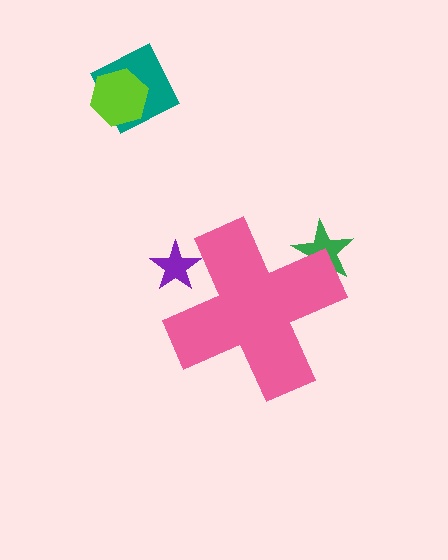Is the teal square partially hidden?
No, the teal square is fully visible.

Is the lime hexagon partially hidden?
No, the lime hexagon is fully visible.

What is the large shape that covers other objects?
A pink cross.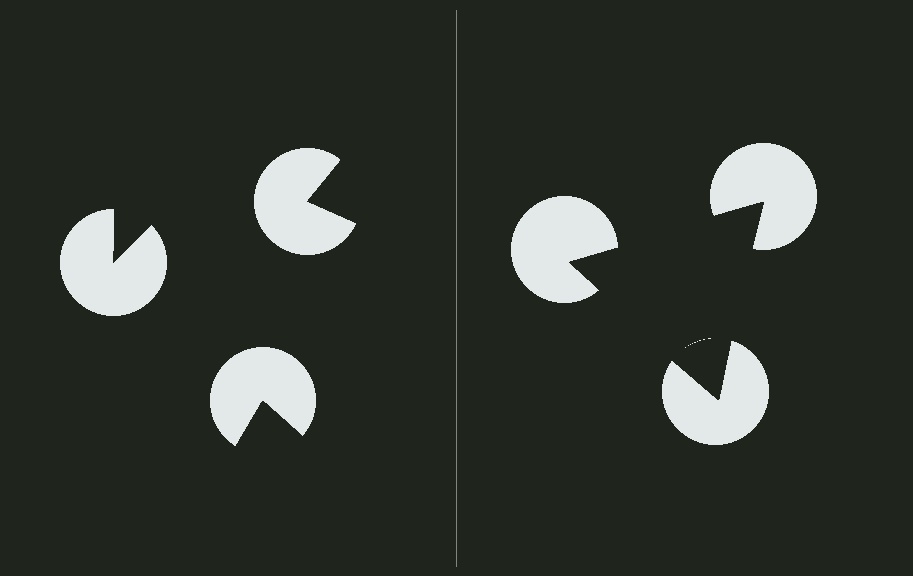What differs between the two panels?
The pac-man discs are positioned identically on both sides; only the wedge orientations differ. On the right they align to a triangle; on the left they are misaligned.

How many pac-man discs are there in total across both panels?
6 — 3 on each side.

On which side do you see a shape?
An illusory triangle appears on the right side. On the left side the wedge cuts are rotated, so no coherent shape forms.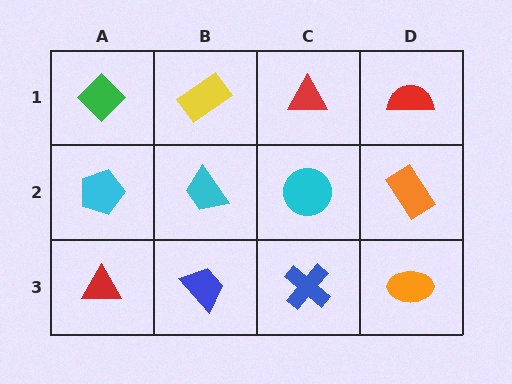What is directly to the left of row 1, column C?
A yellow rectangle.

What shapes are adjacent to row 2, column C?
A red triangle (row 1, column C), a blue cross (row 3, column C), a cyan trapezoid (row 2, column B), an orange rectangle (row 2, column D).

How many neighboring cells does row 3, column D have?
2.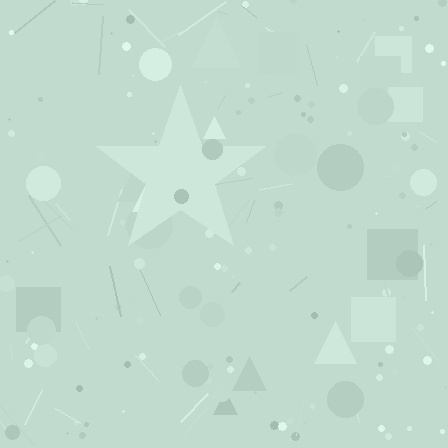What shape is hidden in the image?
A star is hidden in the image.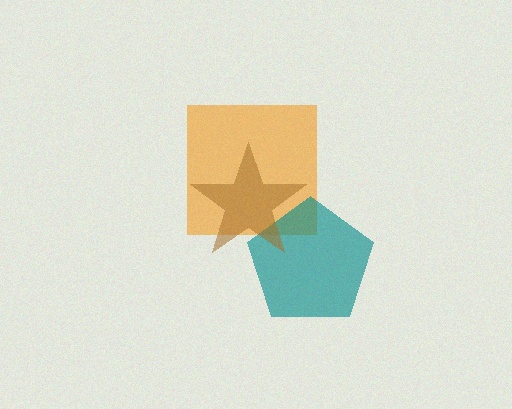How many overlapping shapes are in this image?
There are 3 overlapping shapes in the image.